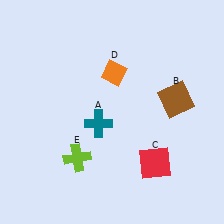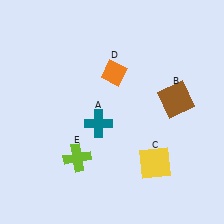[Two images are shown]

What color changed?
The square (C) changed from red in Image 1 to yellow in Image 2.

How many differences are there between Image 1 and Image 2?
There is 1 difference between the two images.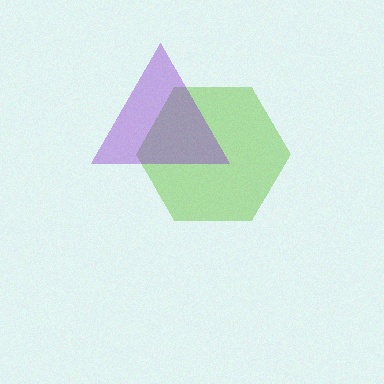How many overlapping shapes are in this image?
There are 2 overlapping shapes in the image.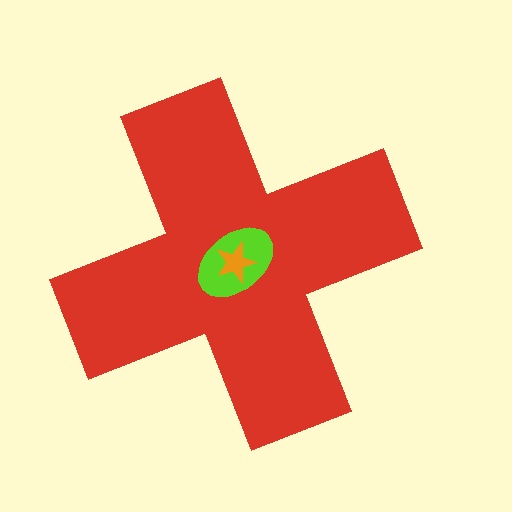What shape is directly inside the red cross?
The lime ellipse.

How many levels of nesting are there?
3.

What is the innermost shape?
The orange star.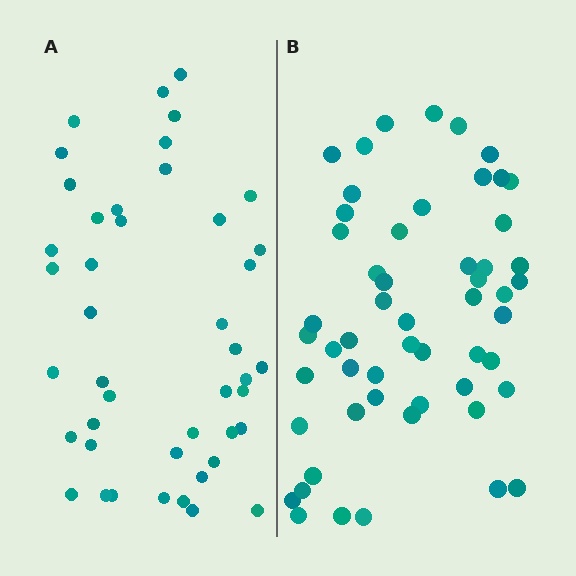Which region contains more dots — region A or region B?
Region B (the right region) has more dots.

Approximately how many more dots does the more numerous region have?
Region B has roughly 10 or so more dots than region A.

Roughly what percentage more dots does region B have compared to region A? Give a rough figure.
About 25% more.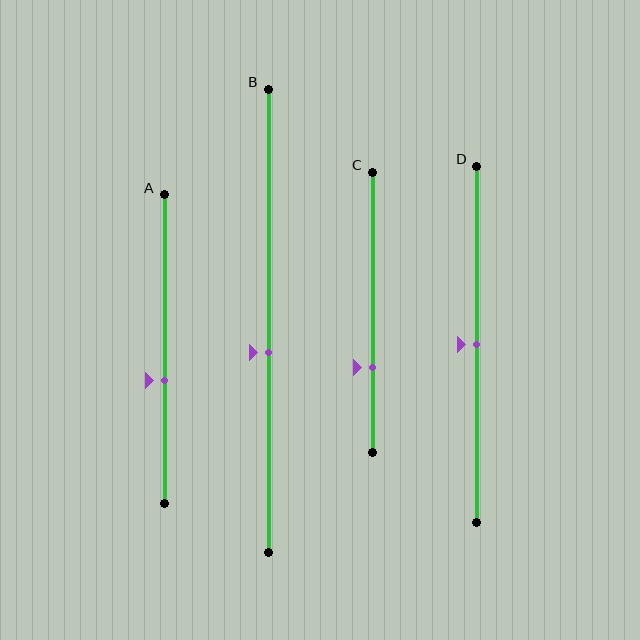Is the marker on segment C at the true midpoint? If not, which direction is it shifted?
No, the marker on segment C is shifted downward by about 20% of the segment length.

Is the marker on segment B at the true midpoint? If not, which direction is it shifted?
No, the marker on segment B is shifted downward by about 7% of the segment length.